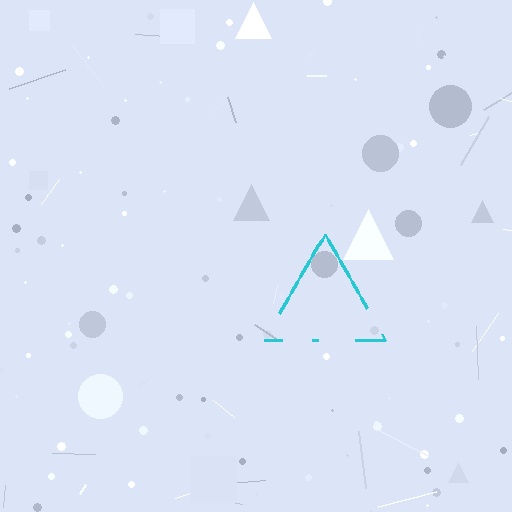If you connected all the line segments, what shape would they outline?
They would outline a triangle.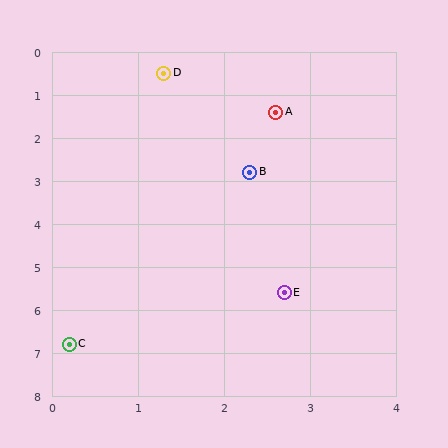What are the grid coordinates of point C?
Point C is at approximately (0.2, 6.8).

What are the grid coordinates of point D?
Point D is at approximately (1.3, 0.5).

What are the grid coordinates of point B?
Point B is at approximately (2.3, 2.8).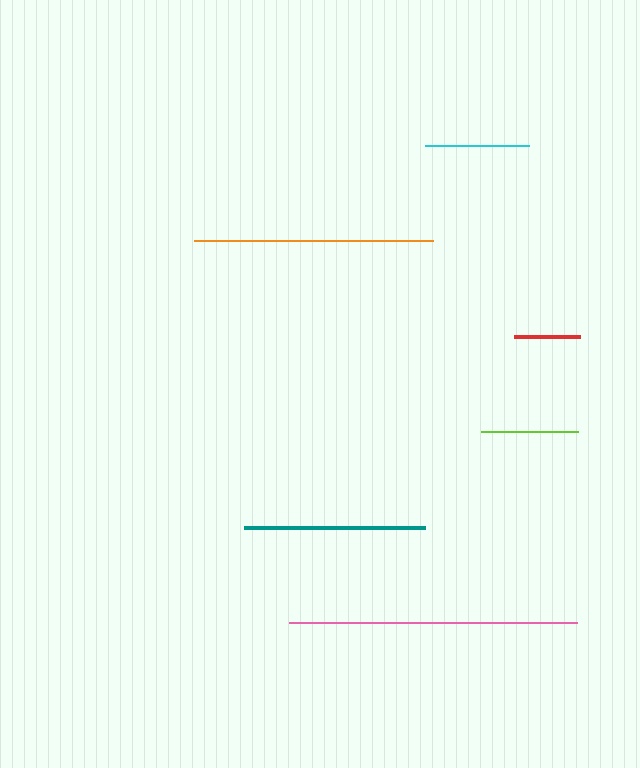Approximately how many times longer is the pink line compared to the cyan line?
The pink line is approximately 2.8 times the length of the cyan line.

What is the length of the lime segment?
The lime segment is approximately 98 pixels long.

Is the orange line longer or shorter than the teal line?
The orange line is longer than the teal line.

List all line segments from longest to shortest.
From longest to shortest: pink, orange, teal, cyan, lime, red.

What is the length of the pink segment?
The pink segment is approximately 288 pixels long.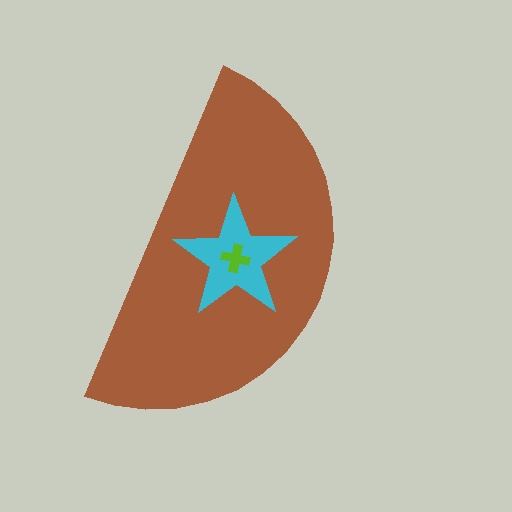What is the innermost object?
The lime cross.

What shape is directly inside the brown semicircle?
The cyan star.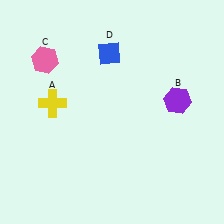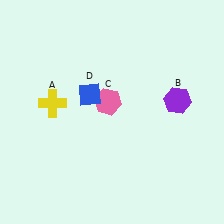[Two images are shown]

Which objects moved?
The objects that moved are: the pink hexagon (C), the blue diamond (D).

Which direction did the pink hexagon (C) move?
The pink hexagon (C) moved right.